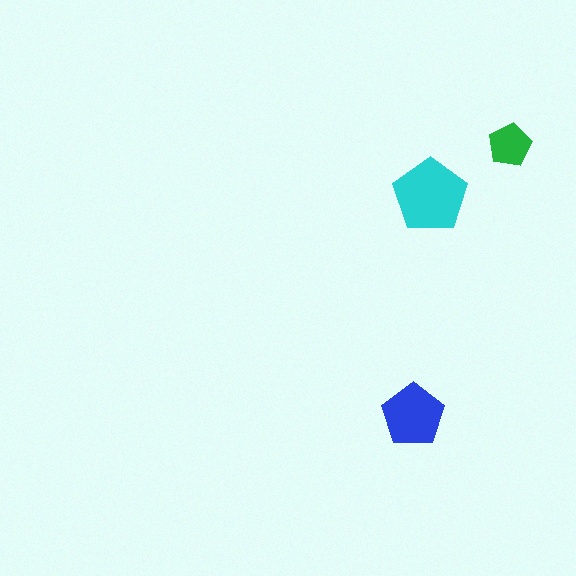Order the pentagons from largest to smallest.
the cyan one, the blue one, the green one.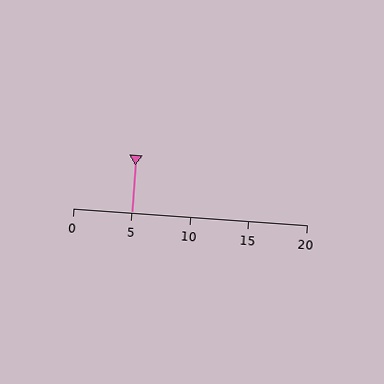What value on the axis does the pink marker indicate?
The marker indicates approximately 5.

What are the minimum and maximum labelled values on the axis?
The axis runs from 0 to 20.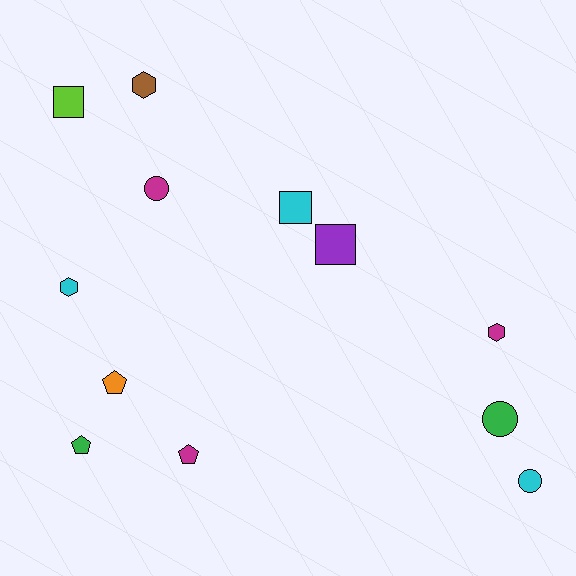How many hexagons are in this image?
There are 3 hexagons.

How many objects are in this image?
There are 12 objects.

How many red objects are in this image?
There are no red objects.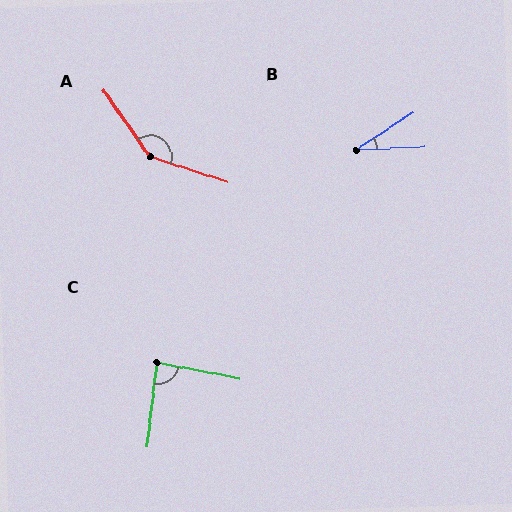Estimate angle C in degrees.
Approximately 86 degrees.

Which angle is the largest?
A, at approximately 143 degrees.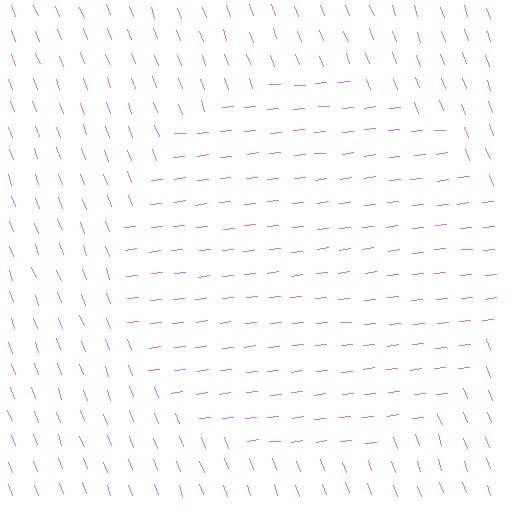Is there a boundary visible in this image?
Yes, there is a texture boundary formed by a change in line orientation.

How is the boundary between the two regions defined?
The boundary is defined purely by a change in line orientation (approximately 76 degrees difference). All lines are the same color and thickness.